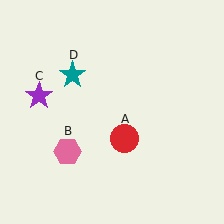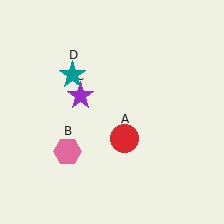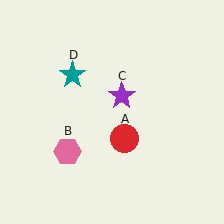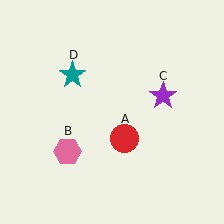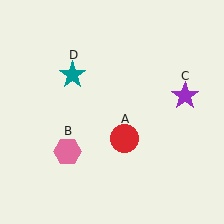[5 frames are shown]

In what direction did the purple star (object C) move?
The purple star (object C) moved right.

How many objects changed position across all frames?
1 object changed position: purple star (object C).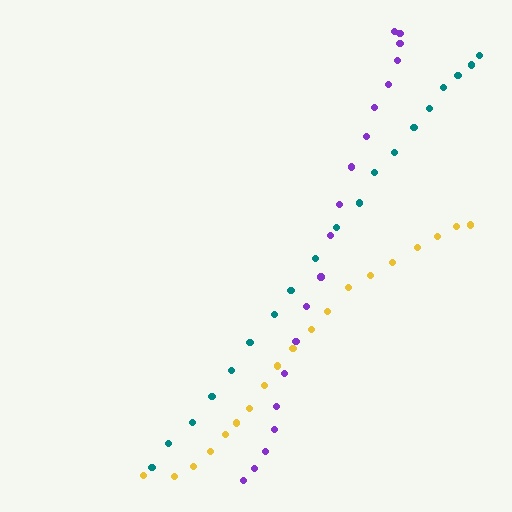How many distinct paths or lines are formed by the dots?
There are 3 distinct paths.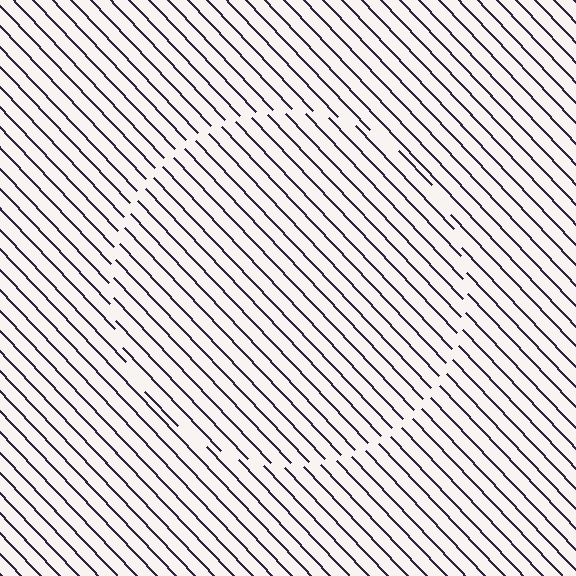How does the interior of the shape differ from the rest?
The interior of the shape contains the same grating, shifted by half a period — the contour is defined by the phase discontinuity where line-ends from the inner and outer gratings abut.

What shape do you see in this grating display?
An illusory circle. The interior of the shape contains the same grating, shifted by half a period — the contour is defined by the phase discontinuity where line-ends from the inner and outer gratings abut.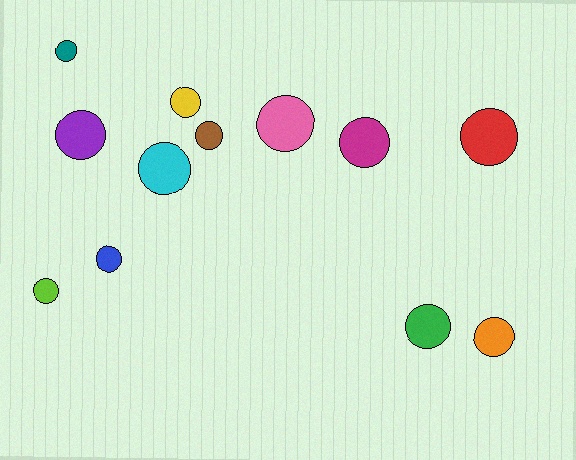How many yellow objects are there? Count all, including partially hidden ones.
There is 1 yellow object.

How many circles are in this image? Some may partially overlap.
There are 12 circles.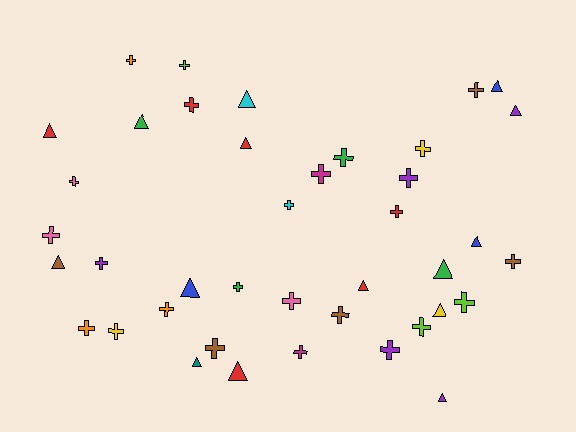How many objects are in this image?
There are 40 objects.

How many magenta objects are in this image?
There are 2 magenta objects.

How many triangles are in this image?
There are 15 triangles.